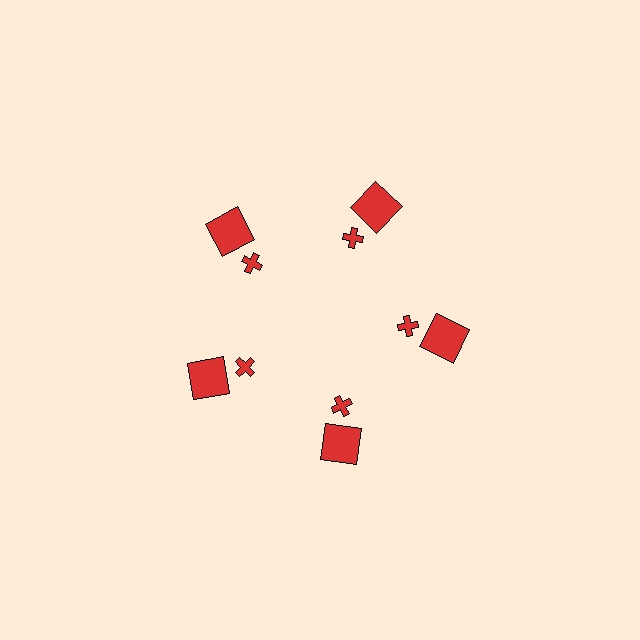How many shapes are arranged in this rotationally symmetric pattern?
There are 10 shapes, arranged in 5 groups of 2.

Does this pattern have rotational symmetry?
Yes, this pattern has 5-fold rotational symmetry. It looks the same after rotating 72 degrees around the center.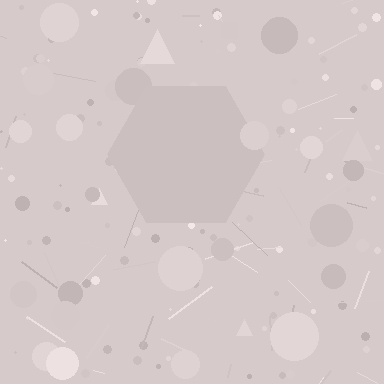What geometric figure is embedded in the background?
A hexagon is embedded in the background.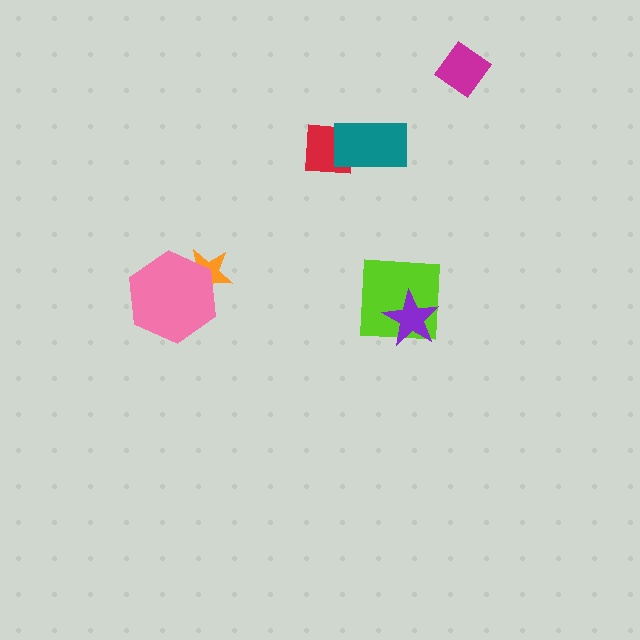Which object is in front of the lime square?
The purple star is in front of the lime square.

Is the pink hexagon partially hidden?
No, no other shape covers it.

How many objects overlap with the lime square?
1 object overlaps with the lime square.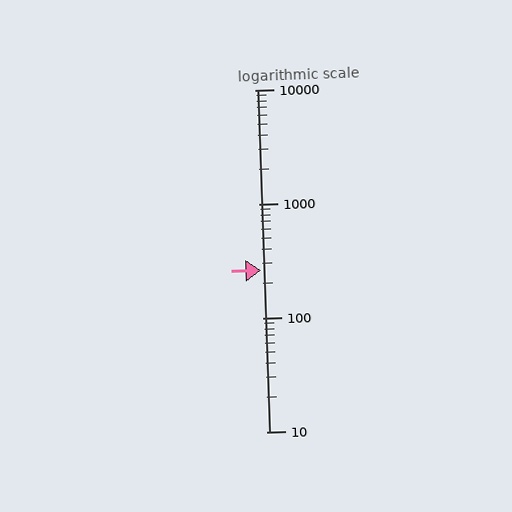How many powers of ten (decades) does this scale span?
The scale spans 3 decades, from 10 to 10000.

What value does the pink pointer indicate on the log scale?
The pointer indicates approximately 260.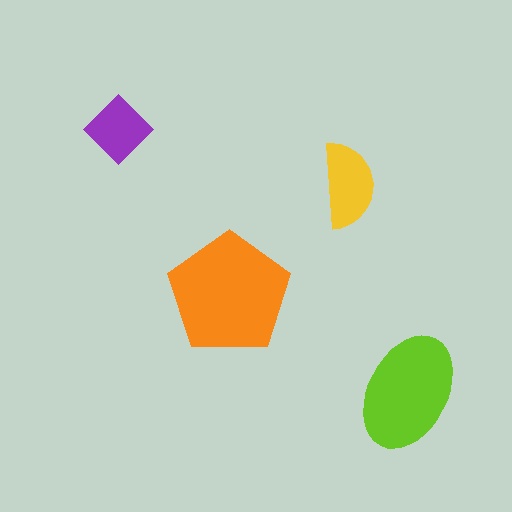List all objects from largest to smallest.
The orange pentagon, the lime ellipse, the yellow semicircle, the purple diamond.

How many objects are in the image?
There are 4 objects in the image.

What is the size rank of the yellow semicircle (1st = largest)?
3rd.